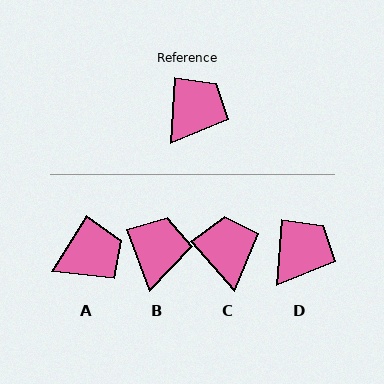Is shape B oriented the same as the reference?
No, it is off by about 23 degrees.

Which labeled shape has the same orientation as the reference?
D.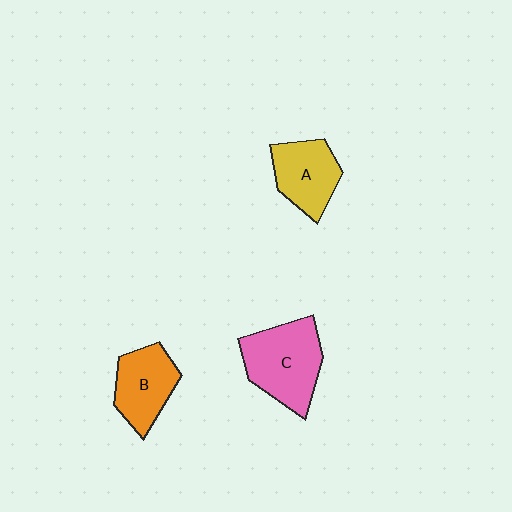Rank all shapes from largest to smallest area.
From largest to smallest: C (pink), B (orange), A (yellow).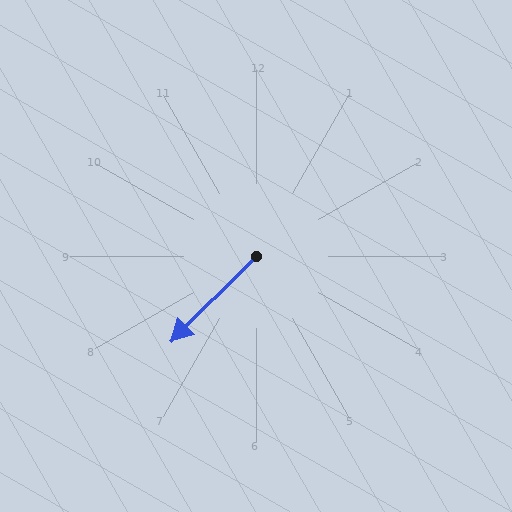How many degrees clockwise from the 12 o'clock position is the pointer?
Approximately 225 degrees.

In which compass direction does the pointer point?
Southwest.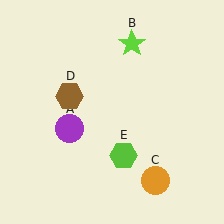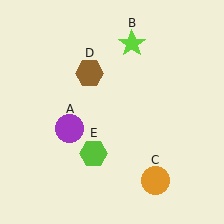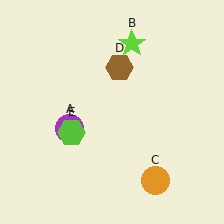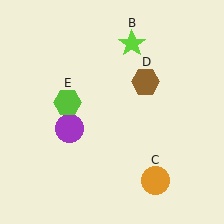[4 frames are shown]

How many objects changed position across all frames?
2 objects changed position: brown hexagon (object D), lime hexagon (object E).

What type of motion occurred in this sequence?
The brown hexagon (object D), lime hexagon (object E) rotated clockwise around the center of the scene.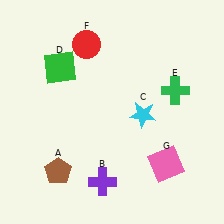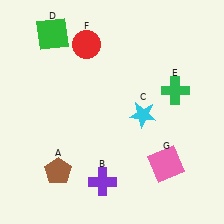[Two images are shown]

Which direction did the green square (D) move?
The green square (D) moved up.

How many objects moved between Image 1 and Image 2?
1 object moved between the two images.